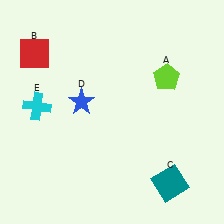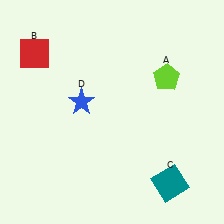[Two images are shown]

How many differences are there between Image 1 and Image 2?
There is 1 difference between the two images.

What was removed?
The cyan cross (E) was removed in Image 2.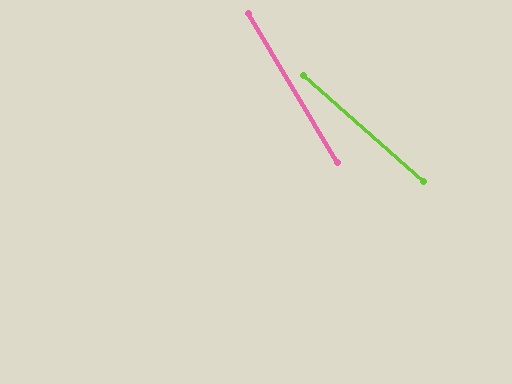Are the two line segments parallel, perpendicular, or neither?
Neither parallel nor perpendicular — they differ by about 18°.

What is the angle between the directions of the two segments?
Approximately 18 degrees.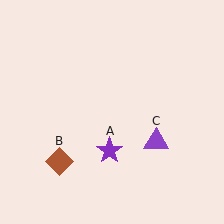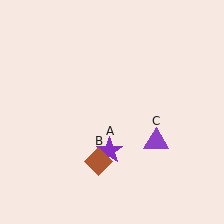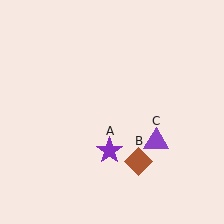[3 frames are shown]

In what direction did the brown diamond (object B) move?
The brown diamond (object B) moved right.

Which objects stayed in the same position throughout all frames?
Purple star (object A) and purple triangle (object C) remained stationary.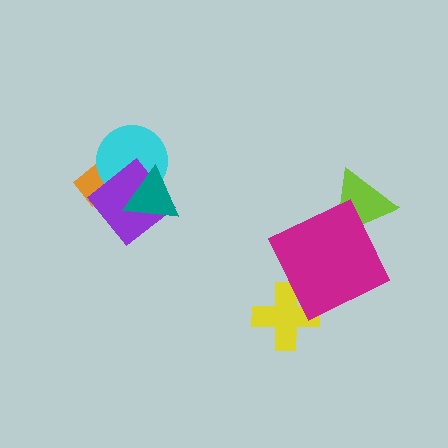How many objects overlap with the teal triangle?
2 objects overlap with the teal triangle.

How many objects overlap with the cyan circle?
3 objects overlap with the cyan circle.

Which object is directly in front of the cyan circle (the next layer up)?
The purple diamond is directly in front of the cyan circle.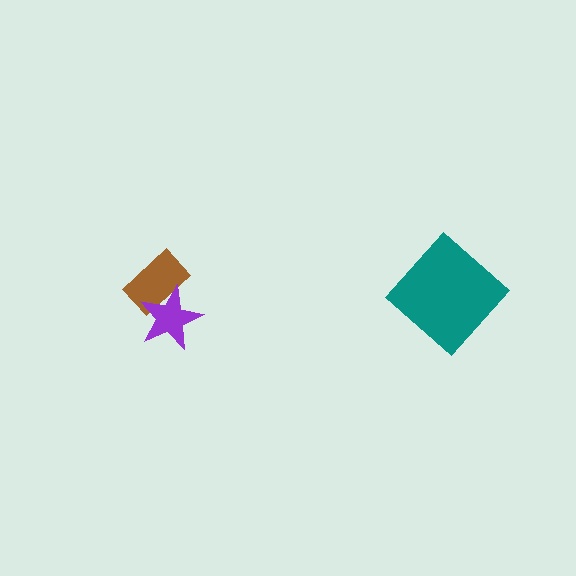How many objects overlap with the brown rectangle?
1 object overlaps with the brown rectangle.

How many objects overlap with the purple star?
1 object overlaps with the purple star.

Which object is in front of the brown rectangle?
The purple star is in front of the brown rectangle.